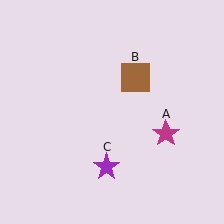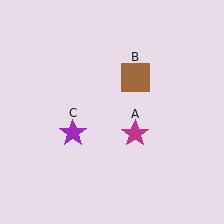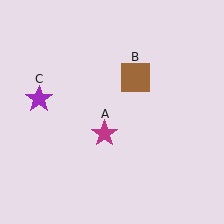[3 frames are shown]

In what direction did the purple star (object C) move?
The purple star (object C) moved up and to the left.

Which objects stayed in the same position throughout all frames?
Brown square (object B) remained stationary.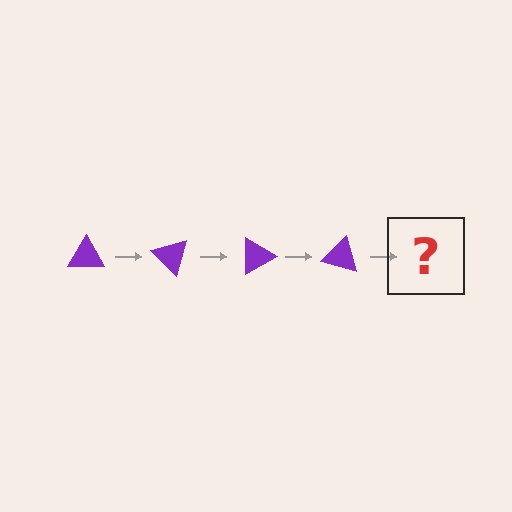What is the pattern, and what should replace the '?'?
The pattern is that the triangle rotates 45 degrees each step. The '?' should be a purple triangle rotated 180 degrees.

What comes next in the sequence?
The next element should be a purple triangle rotated 180 degrees.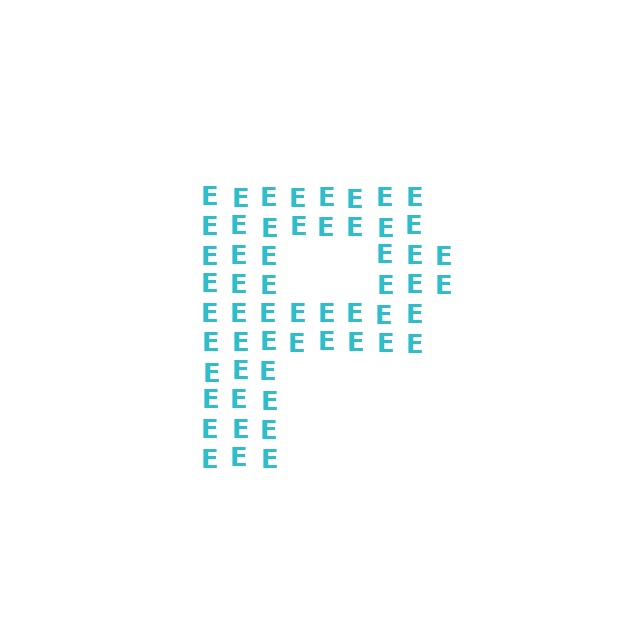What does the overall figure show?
The overall figure shows the letter P.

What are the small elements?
The small elements are letter E's.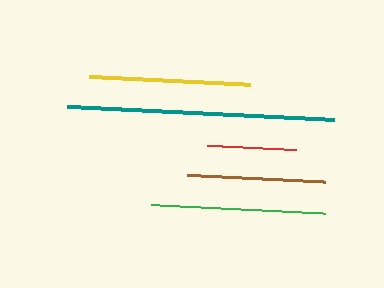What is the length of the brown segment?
The brown segment is approximately 138 pixels long.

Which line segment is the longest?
The teal line is the longest at approximately 268 pixels.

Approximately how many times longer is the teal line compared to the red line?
The teal line is approximately 3.0 times the length of the red line.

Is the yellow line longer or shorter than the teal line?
The teal line is longer than the yellow line.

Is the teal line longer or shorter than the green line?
The teal line is longer than the green line.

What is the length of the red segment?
The red segment is approximately 89 pixels long.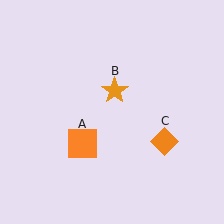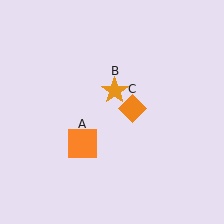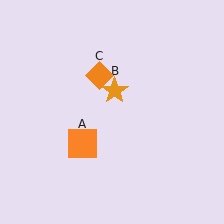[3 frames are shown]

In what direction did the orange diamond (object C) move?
The orange diamond (object C) moved up and to the left.